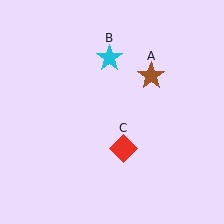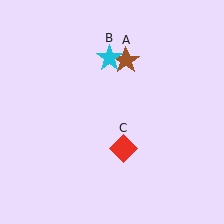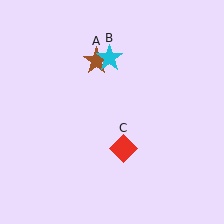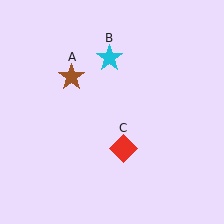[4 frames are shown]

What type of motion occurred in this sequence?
The brown star (object A) rotated counterclockwise around the center of the scene.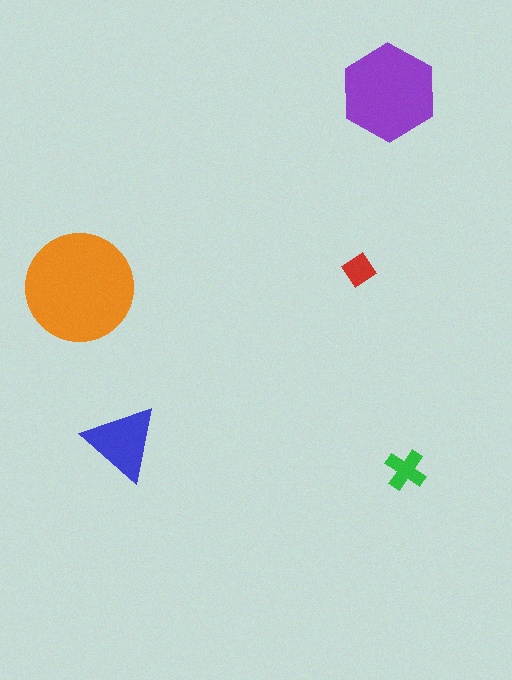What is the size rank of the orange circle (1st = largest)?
1st.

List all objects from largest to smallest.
The orange circle, the purple hexagon, the blue triangle, the green cross, the red diamond.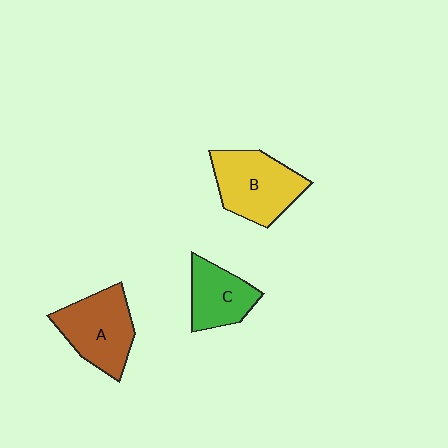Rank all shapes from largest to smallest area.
From largest to smallest: B (yellow), A (brown), C (green).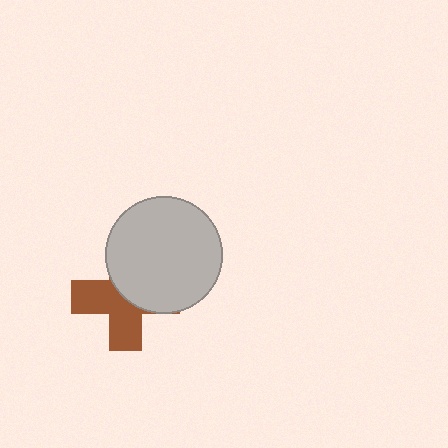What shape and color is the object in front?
The object in front is a light gray circle.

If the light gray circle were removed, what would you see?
You would see the complete brown cross.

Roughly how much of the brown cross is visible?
About half of it is visible (roughly 50%).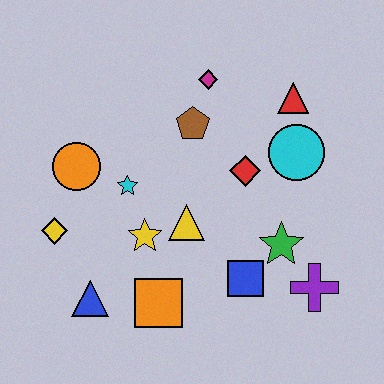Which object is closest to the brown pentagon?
The magenta diamond is closest to the brown pentagon.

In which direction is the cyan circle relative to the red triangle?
The cyan circle is below the red triangle.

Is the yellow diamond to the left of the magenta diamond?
Yes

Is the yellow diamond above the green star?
Yes